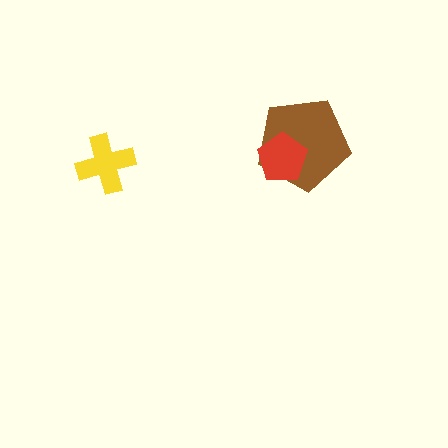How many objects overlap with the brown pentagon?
1 object overlaps with the brown pentagon.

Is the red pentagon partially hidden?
No, no other shape covers it.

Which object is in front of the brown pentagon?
The red pentagon is in front of the brown pentagon.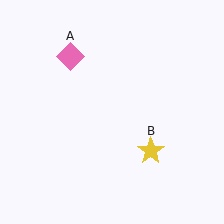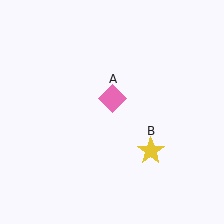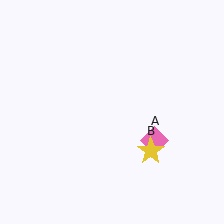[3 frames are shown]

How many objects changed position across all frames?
1 object changed position: pink diamond (object A).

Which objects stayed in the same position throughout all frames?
Yellow star (object B) remained stationary.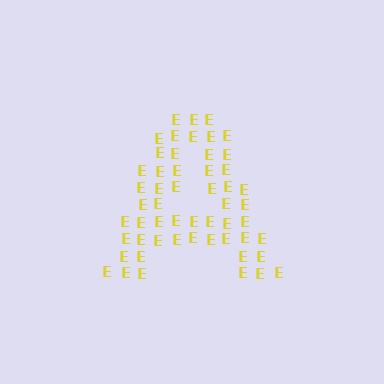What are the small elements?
The small elements are letter E's.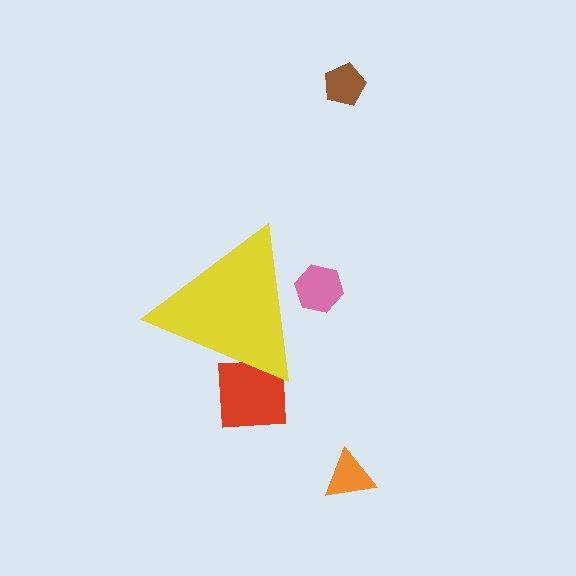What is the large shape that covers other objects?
A yellow triangle.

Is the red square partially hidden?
Yes, the red square is partially hidden behind the yellow triangle.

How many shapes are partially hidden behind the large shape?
2 shapes are partially hidden.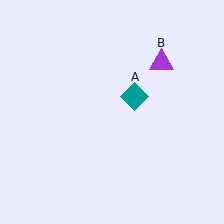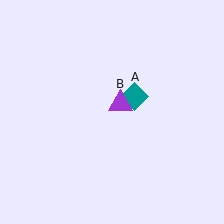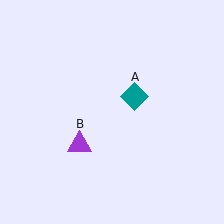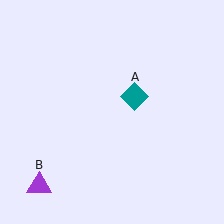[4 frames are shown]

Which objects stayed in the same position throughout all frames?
Teal diamond (object A) remained stationary.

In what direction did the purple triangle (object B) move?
The purple triangle (object B) moved down and to the left.